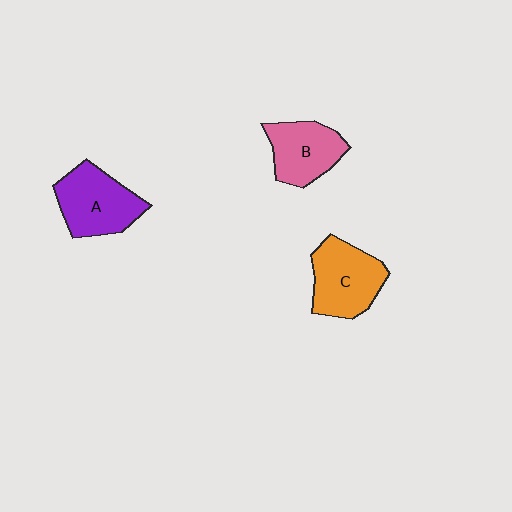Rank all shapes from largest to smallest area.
From largest to smallest: A (purple), C (orange), B (pink).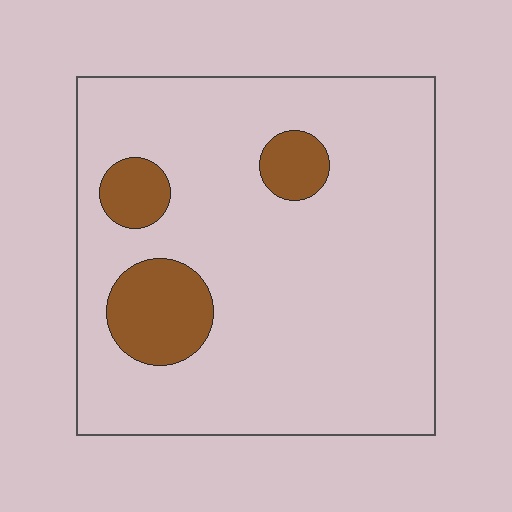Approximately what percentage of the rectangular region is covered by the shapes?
Approximately 15%.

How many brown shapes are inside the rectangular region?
3.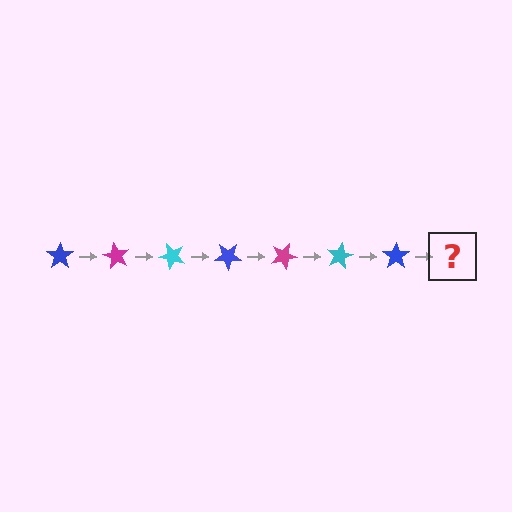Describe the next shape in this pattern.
It should be a magenta star, rotated 420 degrees from the start.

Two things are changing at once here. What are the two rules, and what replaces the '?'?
The two rules are that it rotates 60 degrees each step and the color cycles through blue, magenta, and cyan. The '?' should be a magenta star, rotated 420 degrees from the start.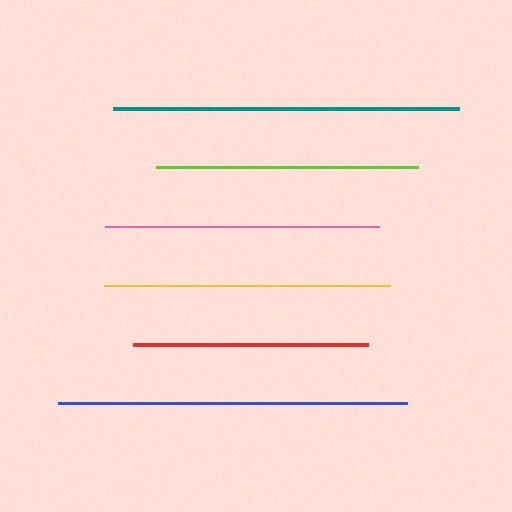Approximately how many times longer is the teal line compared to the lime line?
The teal line is approximately 1.3 times the length of the lime line.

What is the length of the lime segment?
The lime segment is approximately 262 pixels long.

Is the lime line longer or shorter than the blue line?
The blue line is longer than the lime line.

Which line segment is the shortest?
The red line is the shortest at approximately 235 pixels.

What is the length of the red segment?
The red segment is approximately 235 pixels long.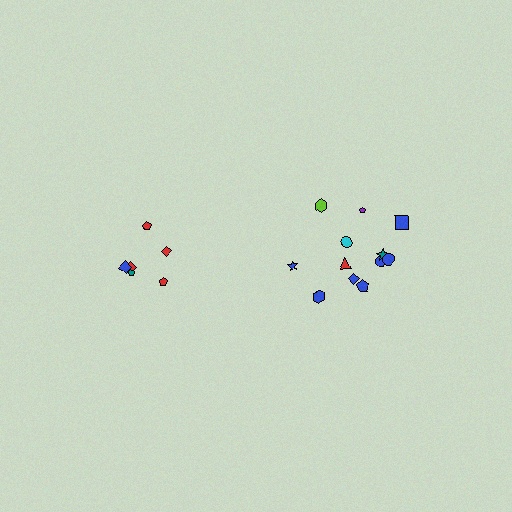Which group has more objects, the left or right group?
The right group.